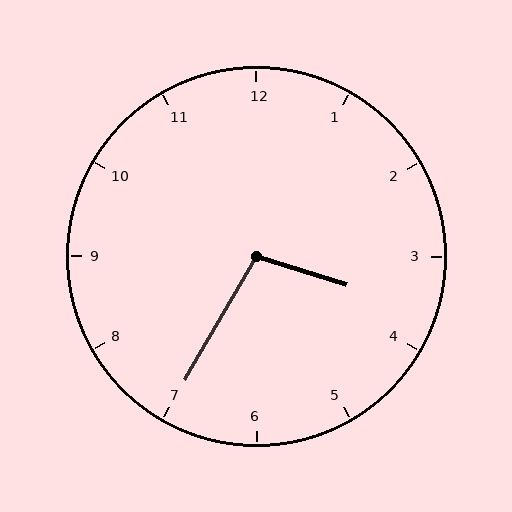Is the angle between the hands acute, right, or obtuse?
It is obtuse.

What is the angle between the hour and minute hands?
Approximately 102 degrees.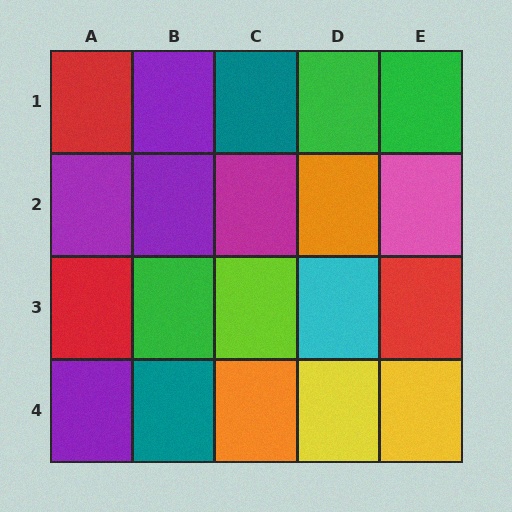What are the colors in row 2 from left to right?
Purple, purple, magenta, orange, pink.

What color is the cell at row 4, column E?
Yellow.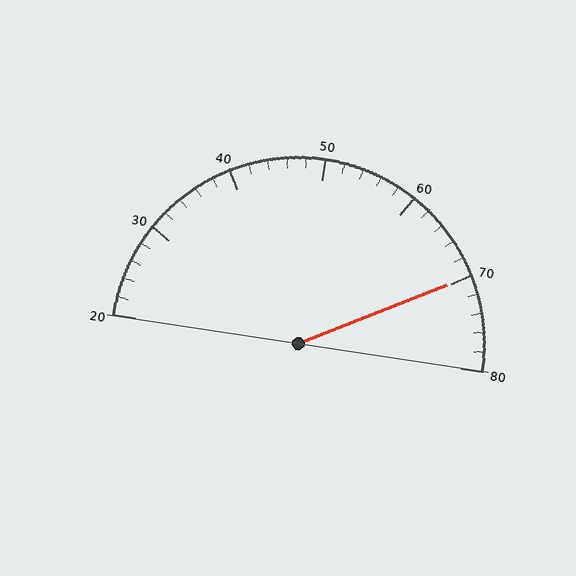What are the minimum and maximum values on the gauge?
The gauge ranges from 20 to 80.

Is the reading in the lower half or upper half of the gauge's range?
The reading is in the upper half of the range (20 to 80).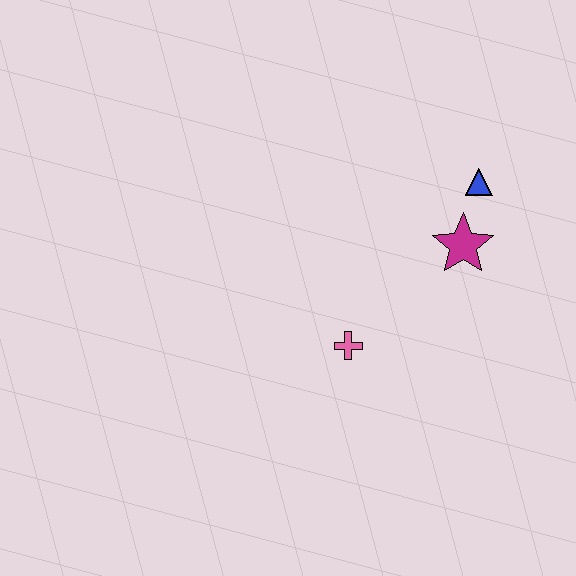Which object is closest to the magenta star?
The blue triangle is closest to the magenta star.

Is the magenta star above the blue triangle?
No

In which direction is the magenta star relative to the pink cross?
The magenta star is to the right of the pink cross.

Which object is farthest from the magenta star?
The pink cross is farthest from the magenta star.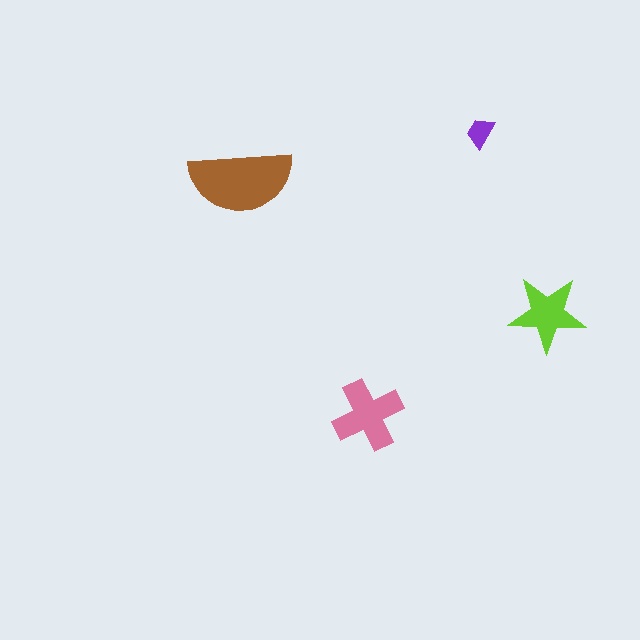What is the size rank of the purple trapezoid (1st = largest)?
4th.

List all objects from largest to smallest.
The brown semicircle, the pink cross, the lime star, the purple trapezoid.